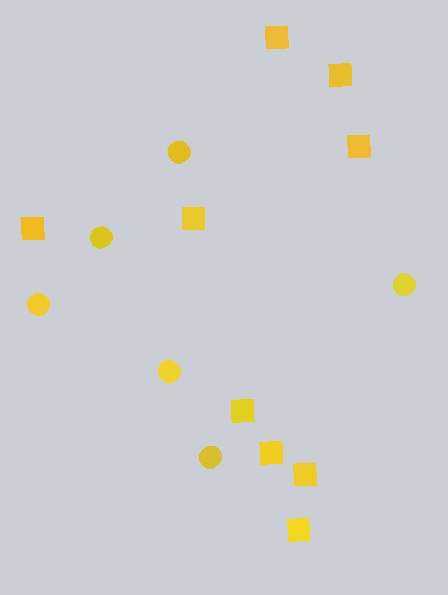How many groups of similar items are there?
There are 2 groups: one group of circles (6) and one group of squares (9).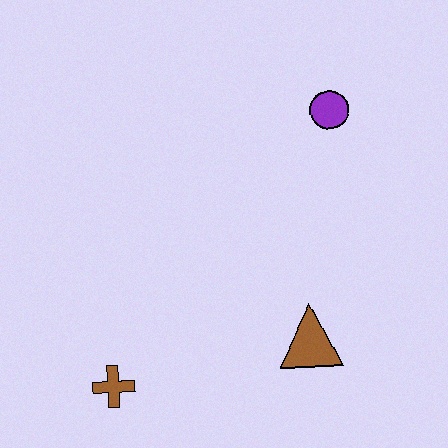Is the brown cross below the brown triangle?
Yes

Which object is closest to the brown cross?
The brown triangle is closest to the brown cross.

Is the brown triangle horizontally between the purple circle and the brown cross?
Yes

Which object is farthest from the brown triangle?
The purple circle is farthest from the brown triangle.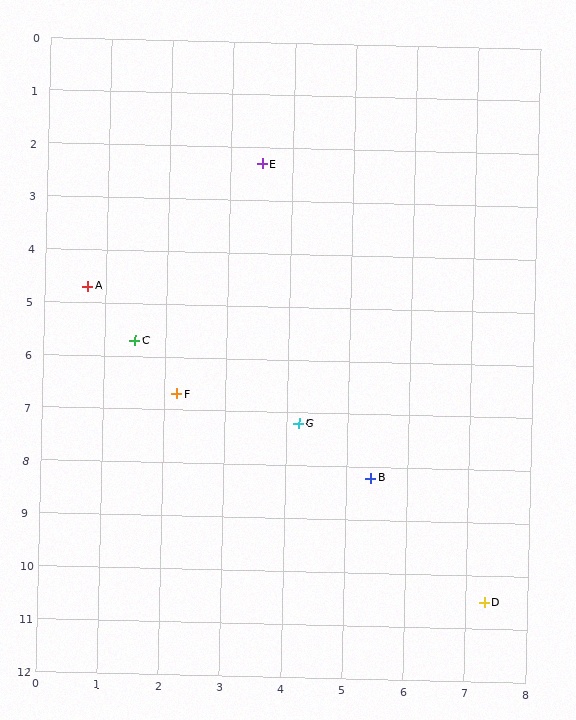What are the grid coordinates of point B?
Point B is at approximately (5.4, 8.2).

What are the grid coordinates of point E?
Point E is at approximately (3.5, 2.3).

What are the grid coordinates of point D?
Point D is at approximately (7.3, 10.5).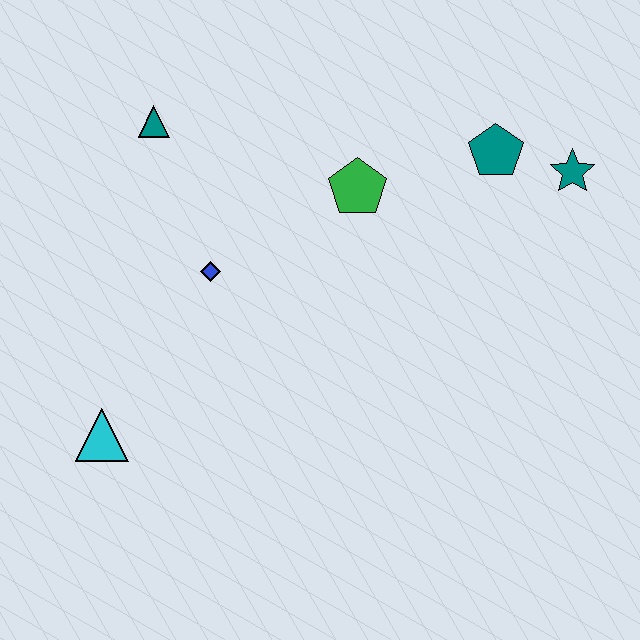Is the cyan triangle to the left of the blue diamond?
Yes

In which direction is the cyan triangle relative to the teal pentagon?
The cyan triangle is to the left of the teal pentagon.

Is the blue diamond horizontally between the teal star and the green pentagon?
No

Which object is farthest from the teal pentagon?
The cyan triangle is farthest from the teal pentagon.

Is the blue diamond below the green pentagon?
Yes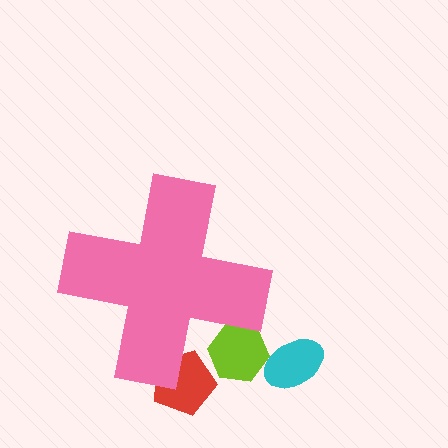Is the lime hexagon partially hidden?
Yes, the lime hexagon is partially hidden behind the pink cross.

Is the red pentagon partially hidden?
Yes, the red pentagon is partially hidden behind the pink cross.